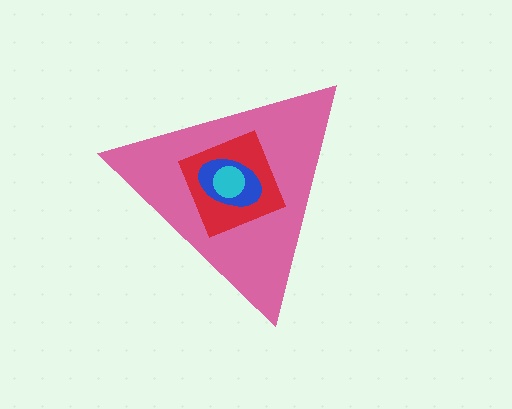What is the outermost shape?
The pink triangle.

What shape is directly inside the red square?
The blue ellipse.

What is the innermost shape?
The cyan circle.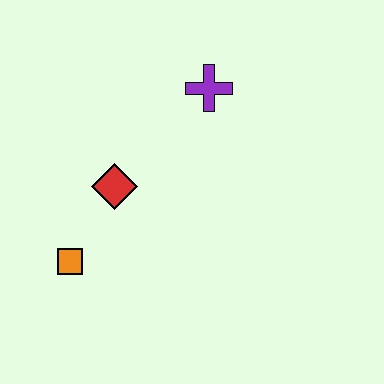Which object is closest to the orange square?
The red diamond is closest to the orange square.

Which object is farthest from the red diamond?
The purple cross is farthest from the red diamond.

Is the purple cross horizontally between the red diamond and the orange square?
No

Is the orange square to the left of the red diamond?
Yes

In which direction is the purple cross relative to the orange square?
The purple cross is above the orange square.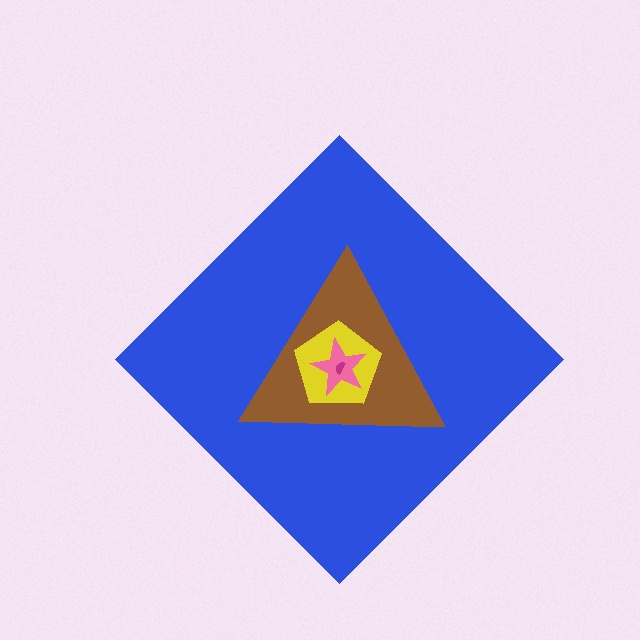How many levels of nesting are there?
5.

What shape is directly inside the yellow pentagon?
The pink star.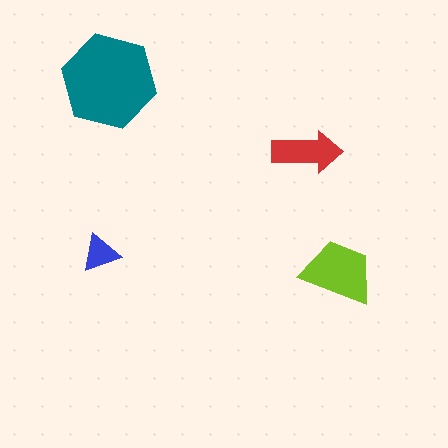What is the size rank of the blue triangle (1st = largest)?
4th.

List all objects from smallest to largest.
The blue triangle, the red arrow, the lime trapezoid, the teal hexagon.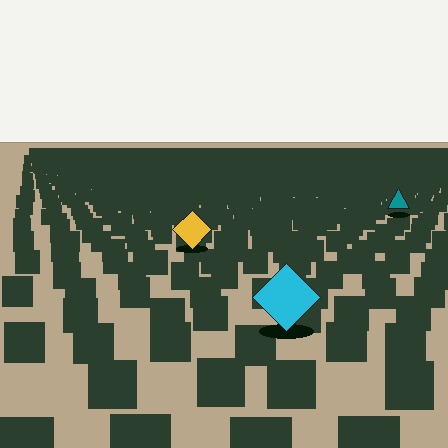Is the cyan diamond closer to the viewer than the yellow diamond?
Yes. The cyan diamond is closer — you can tell from the texture gradient: the ground texture is coarser near it.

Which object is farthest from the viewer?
The teal triangle is farthest from the viewer. It appears smaller and the ground texture around it is denser.